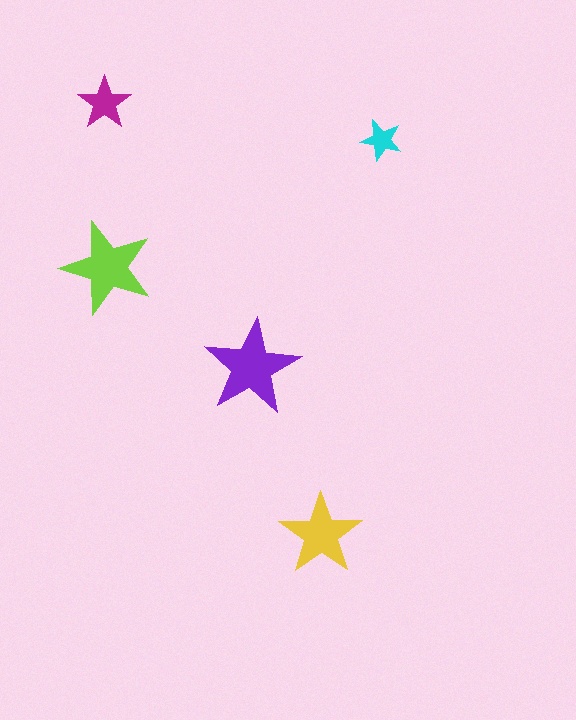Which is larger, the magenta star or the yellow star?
The yellow one.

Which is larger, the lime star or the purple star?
The purple one.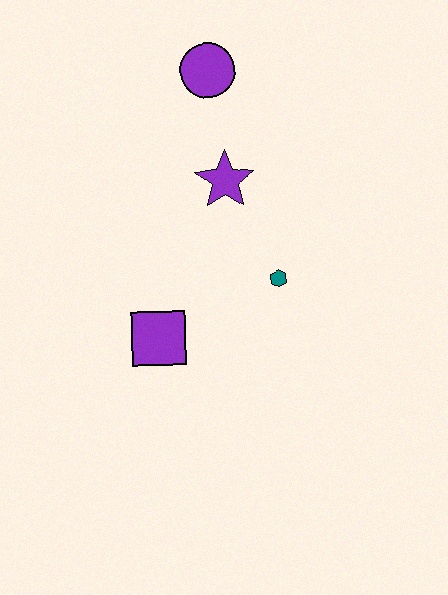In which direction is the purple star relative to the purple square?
The purple star is above the purple square.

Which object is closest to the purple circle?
The purple star is closest to the purple circle.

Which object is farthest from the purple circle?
The purple square is farthest from the purple circle.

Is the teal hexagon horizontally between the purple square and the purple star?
No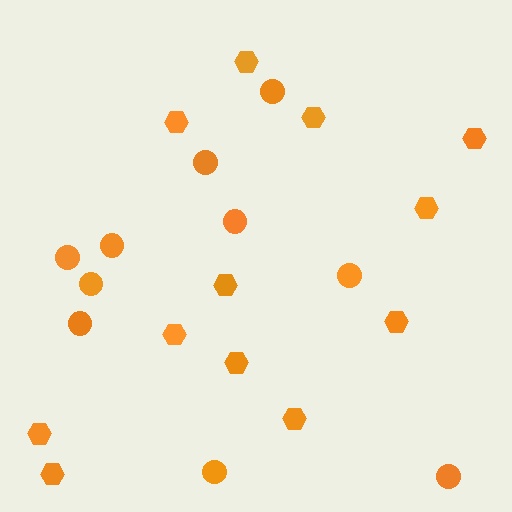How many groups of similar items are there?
There are 2 groups: one group of hexagons (12) and one group of circles (10).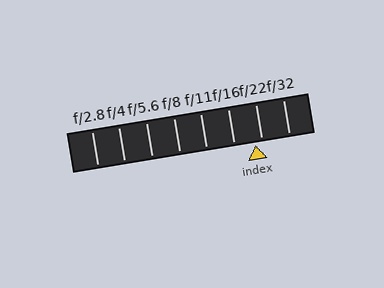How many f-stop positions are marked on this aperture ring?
There are 8 f-stop positions marked.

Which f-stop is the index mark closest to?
The index mark is closest to f/22.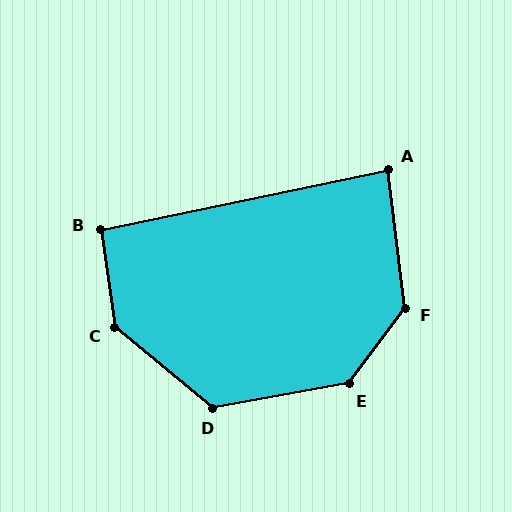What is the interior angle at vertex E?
Approximately 137 degrees (obtuse).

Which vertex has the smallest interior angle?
A, at approximately 85 degrees.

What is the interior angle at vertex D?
Approximately 130 degrees (obtuse).